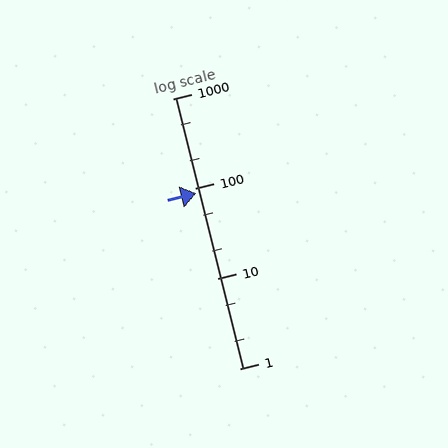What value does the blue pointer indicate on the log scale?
The pointer indicates approximately 89.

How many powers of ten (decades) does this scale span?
The scale spans 3 decades, from 1 to 1000.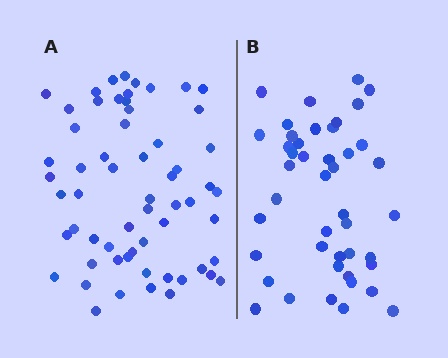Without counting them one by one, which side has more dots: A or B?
Region A (the left region) has more dots.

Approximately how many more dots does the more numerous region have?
Region A has approximately 15 more dots than region B.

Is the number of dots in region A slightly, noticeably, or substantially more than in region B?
Region A has noticeably more, but not dramatically so. The ratio is roughly 1.4 to 1.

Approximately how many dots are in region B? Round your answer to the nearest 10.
About 40 dots. (The exact count is 44, which rounds to 40.)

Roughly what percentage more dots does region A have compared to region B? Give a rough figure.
About 35% more.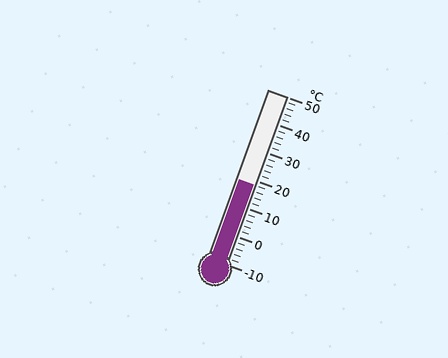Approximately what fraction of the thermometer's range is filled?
The thermometer is filled to approximately 45% of its range.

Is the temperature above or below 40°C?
The temperature is below 40°C.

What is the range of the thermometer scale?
The thermometer scale ranges from -10°C to 50°C.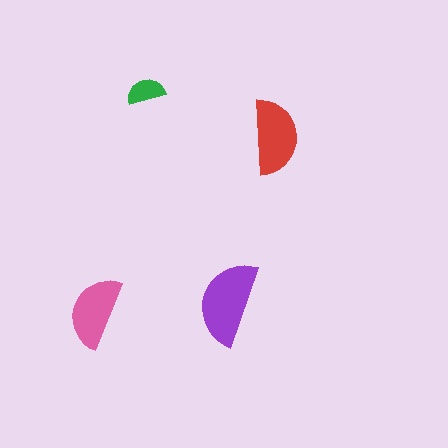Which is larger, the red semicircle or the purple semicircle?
The purple one.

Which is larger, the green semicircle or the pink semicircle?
The pink one.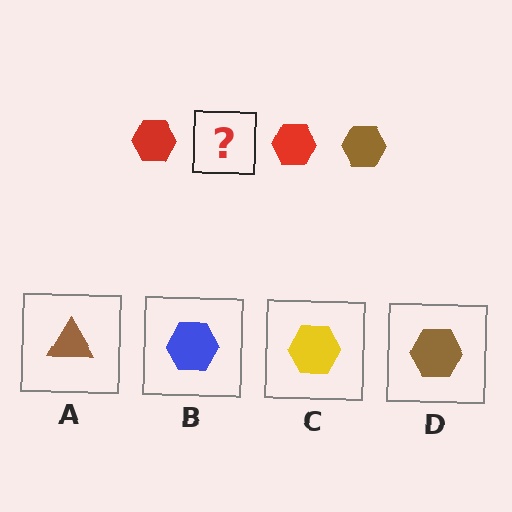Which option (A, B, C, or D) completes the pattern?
D.